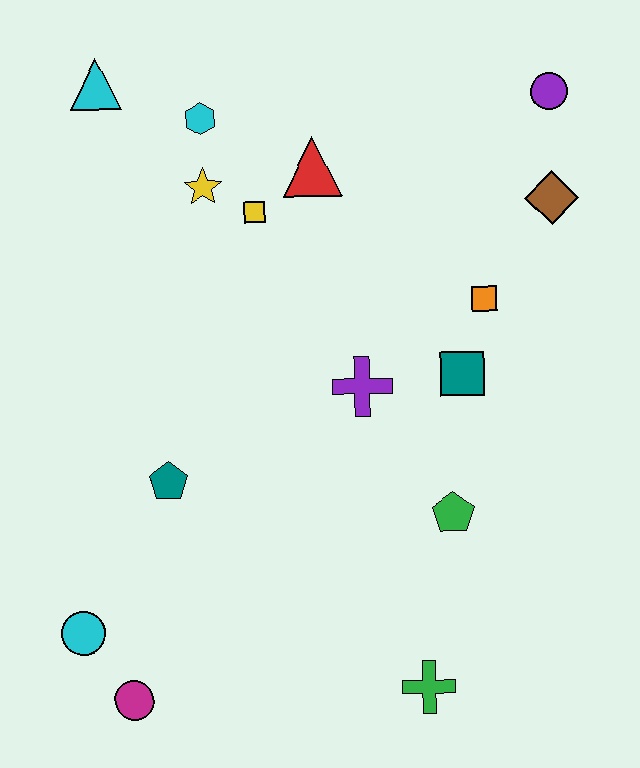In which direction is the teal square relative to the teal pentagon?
The teal square is to the right of the teal pentagon.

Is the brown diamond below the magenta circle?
No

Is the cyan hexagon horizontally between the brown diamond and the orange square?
No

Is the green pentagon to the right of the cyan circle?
Yes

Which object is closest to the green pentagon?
The teal square is closest to the green pentagon.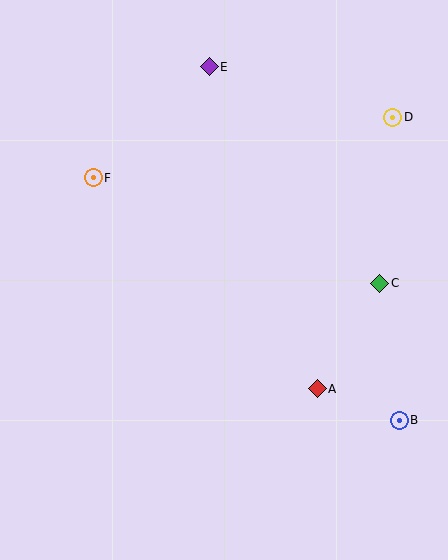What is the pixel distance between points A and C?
The distance between A and C is 122 pixels.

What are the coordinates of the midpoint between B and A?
The midpoint between B and A is at (358, 404).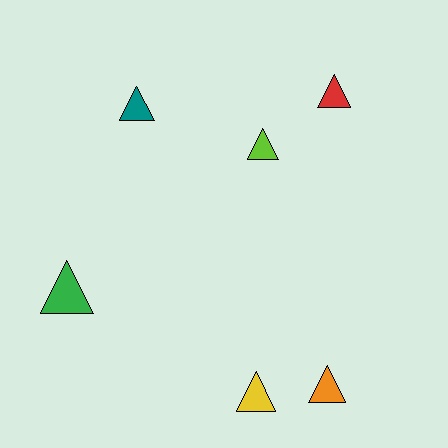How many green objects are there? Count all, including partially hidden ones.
There is 1 green object.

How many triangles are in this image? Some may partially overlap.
There are 6 triangles.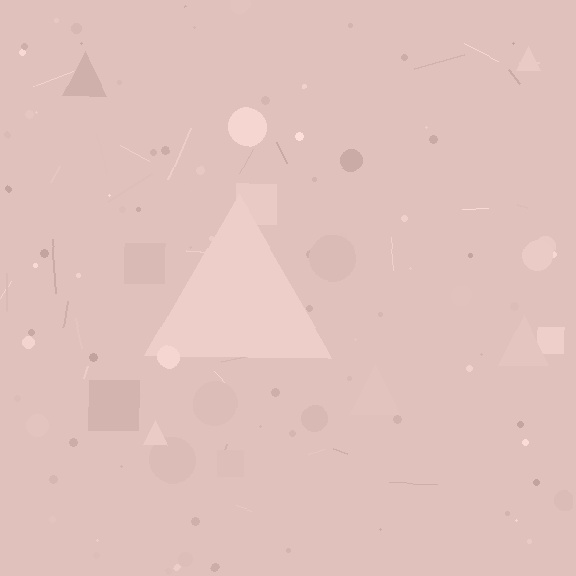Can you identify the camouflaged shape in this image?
The camouflaged shape is a triangle.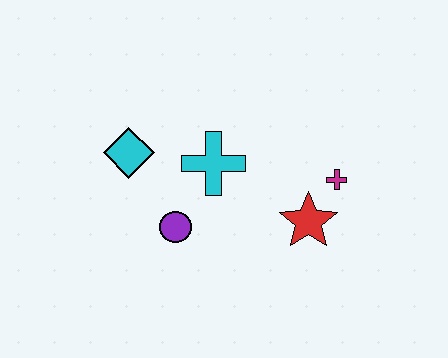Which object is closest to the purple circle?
The cyan cross is closest to the purple circle.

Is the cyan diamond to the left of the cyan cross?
Yes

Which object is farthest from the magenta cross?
The cyan diamond is farthest from the magenta cross.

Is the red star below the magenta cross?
Yes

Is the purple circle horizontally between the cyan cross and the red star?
No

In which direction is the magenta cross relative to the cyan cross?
The magenta cross is to the right of the cyan cross.